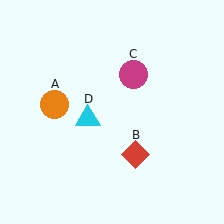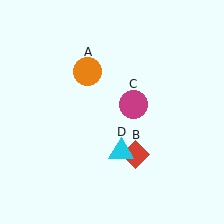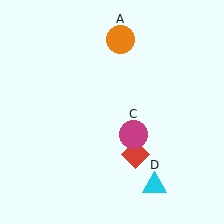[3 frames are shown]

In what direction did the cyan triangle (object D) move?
The cyan triangle (object D) moved down and to the right.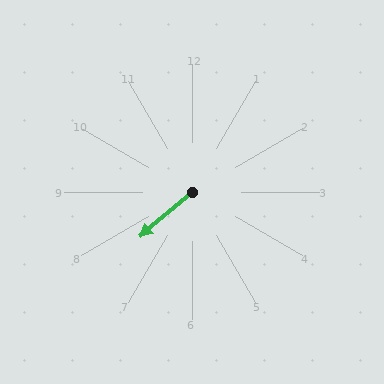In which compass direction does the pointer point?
Southwest.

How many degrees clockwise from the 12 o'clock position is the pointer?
Approximately 230 degrees.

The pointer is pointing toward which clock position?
Roughly 8 o'clock.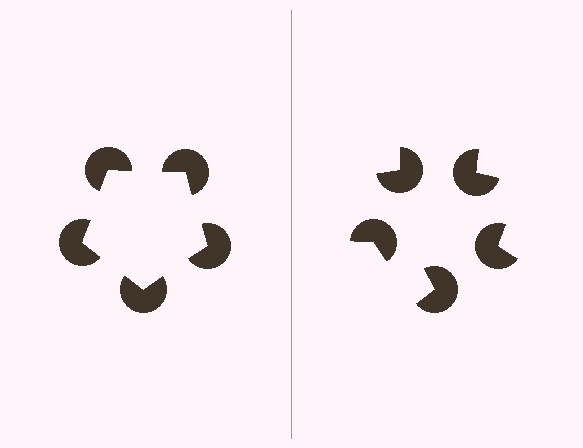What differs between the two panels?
The pac-man discs are positioned identically on both sides; only the wedge orientations differ. On the left they align to a pentagon; on the right they are misaligned.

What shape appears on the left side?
An illusory pentagon.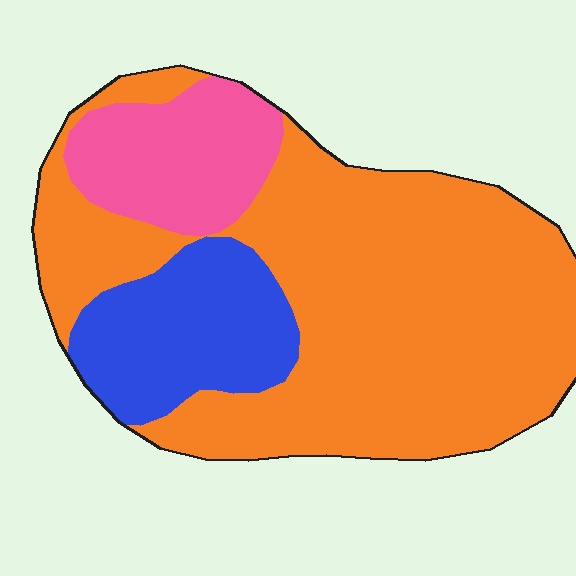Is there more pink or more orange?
Orange.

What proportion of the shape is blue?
Blue covers roughly 20% of the shape.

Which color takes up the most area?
Orange, at roughly 65%.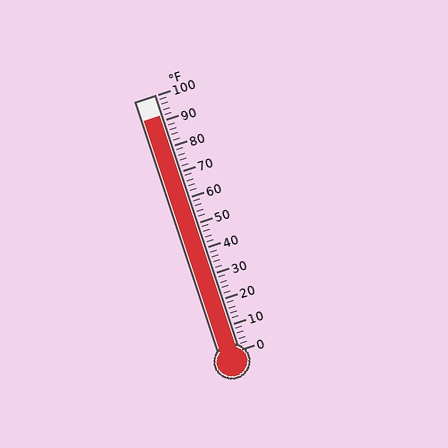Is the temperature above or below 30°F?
The temperature is above 30°F.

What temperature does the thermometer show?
The thermometer shows approximately 92°F.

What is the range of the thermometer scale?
The thermometer scale ranges from 0°F to 100°F.